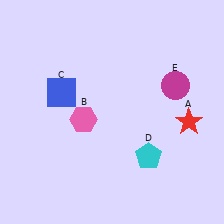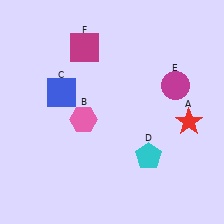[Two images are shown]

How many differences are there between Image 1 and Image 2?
There is 1 difference between the two images.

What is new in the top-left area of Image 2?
A magenta square (F) was added in the top-left area of Image 2.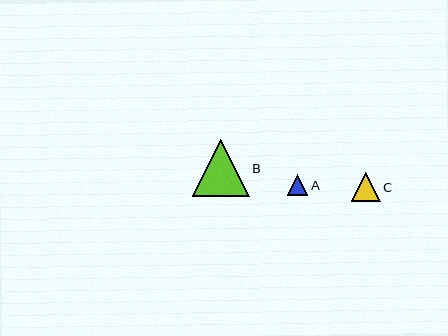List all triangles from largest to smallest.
From largest to smallest: B, C, A.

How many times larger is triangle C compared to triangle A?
Triangle C is approximately 1.4 times the size of triangle A.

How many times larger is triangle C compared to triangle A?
Triangle C is approximately 1.4 times the size of triangle A.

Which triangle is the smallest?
Triangle A is the smallest with a size of approximately 21 pixels.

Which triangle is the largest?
Triangle B is the largest with a size of approximately 57 pixels.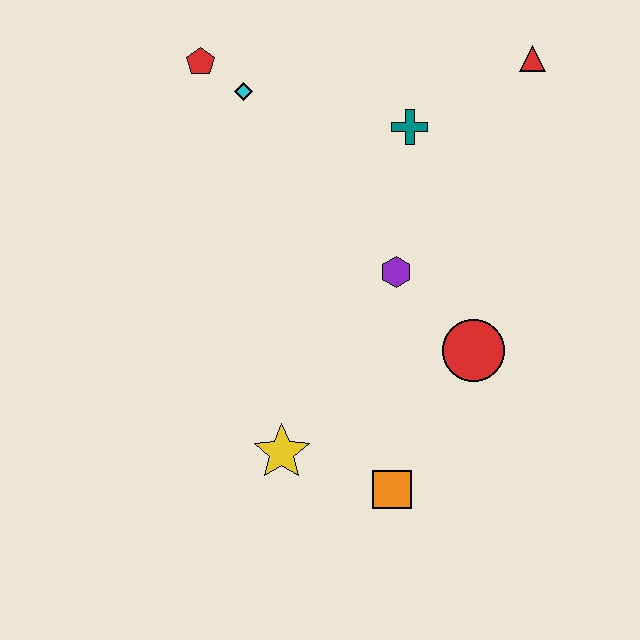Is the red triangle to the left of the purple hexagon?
No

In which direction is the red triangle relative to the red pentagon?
The red triangle is to the right of the red pentagon.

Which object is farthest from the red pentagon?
The orange square is farthest from the red pentagon.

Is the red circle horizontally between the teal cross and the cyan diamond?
No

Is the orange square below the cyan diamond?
Yes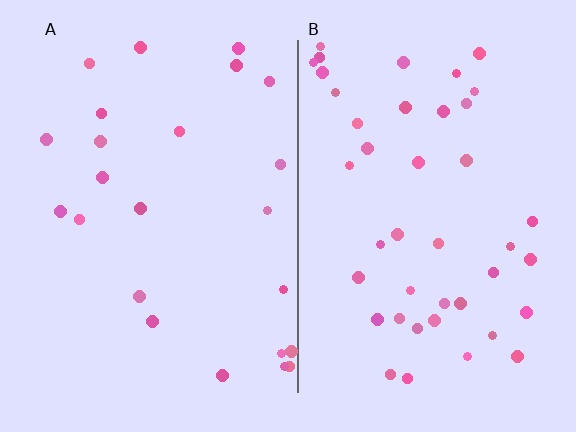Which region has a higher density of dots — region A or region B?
B (the right).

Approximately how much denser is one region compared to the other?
Approximately 1.8× — region B over region A.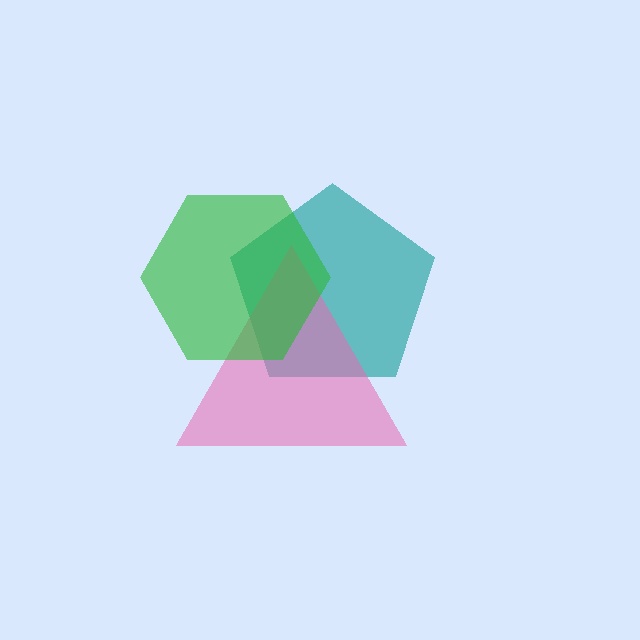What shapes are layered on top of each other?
The layered shapes are: a teal pentagon, a pink triangle, a green hexagon.